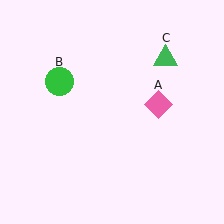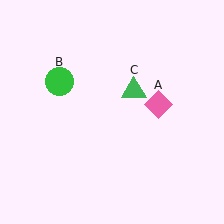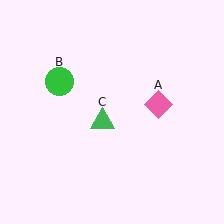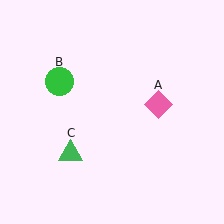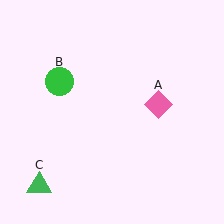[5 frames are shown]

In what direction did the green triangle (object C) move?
The green triangle (object C) moved down and to the left.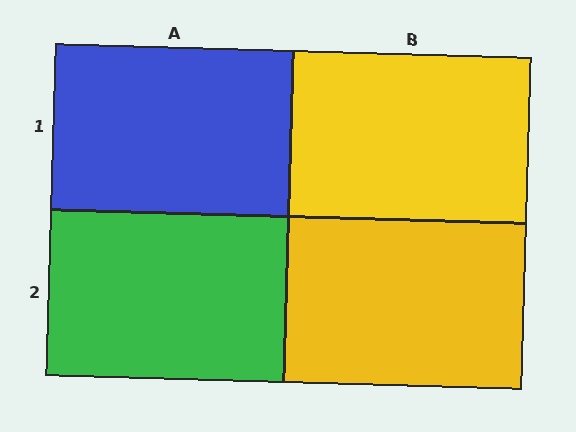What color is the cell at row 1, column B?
Yellow.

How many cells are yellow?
2 cells are yellow.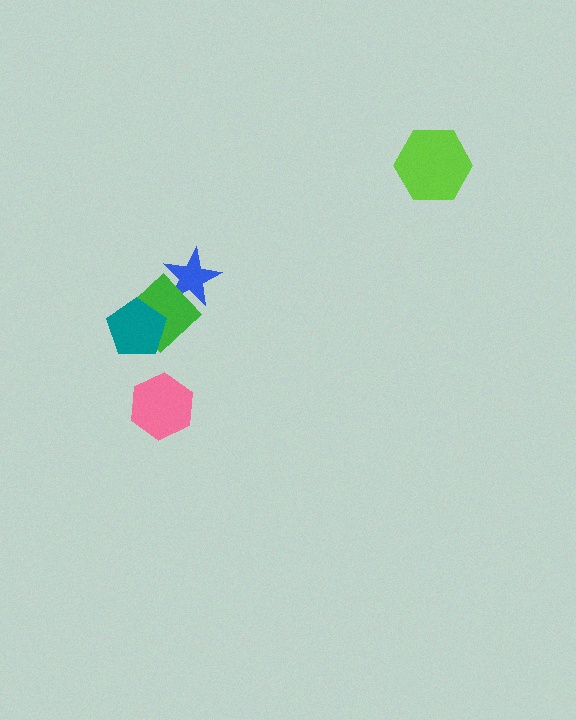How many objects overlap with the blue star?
1 object overlaps with the blue star.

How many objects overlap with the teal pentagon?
1 object overlaps with the teal pentagon.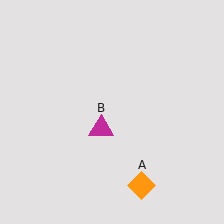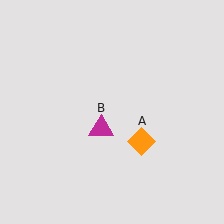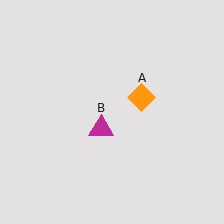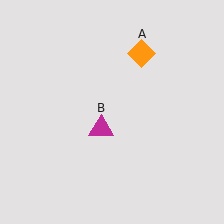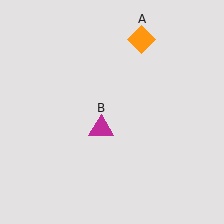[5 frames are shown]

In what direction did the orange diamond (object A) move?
The orange diamond (object A) moved up.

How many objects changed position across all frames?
1 object changed position: orange diamond (object A).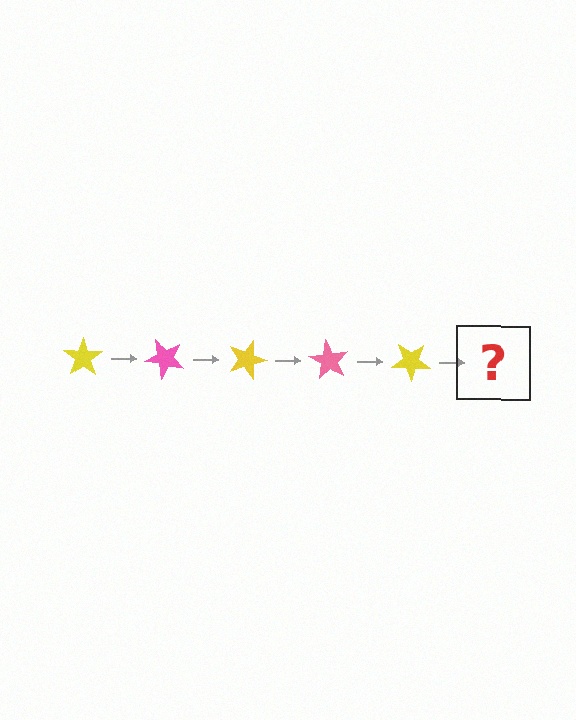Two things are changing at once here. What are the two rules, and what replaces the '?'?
The two rules are that it rotates 45 degrees each step and the color cycles through yellow and pink. The '?' should be a pink star, rotated 225 degrees from the start.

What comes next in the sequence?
The next element should be a pink star, rotated 225 degrees from the start.